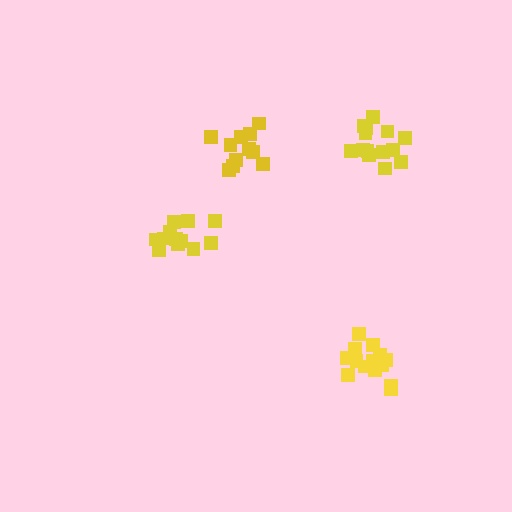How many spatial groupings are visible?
There are 4 spatial groupings.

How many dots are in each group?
Group 1: 14 dots, Group 2: 16 dots, Group 3: 12 dots, Group 4: 11 dots (53 total).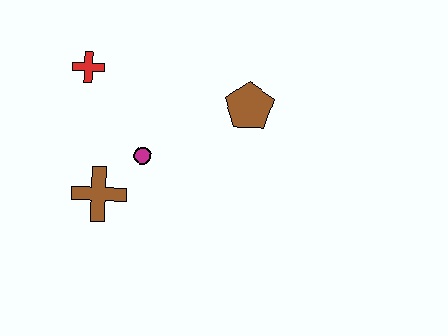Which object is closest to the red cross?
The magenta circle is closest to the red cross.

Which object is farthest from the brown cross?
The brown pentagon is farthest from the brown cross.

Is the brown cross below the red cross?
Yes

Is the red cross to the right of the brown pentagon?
No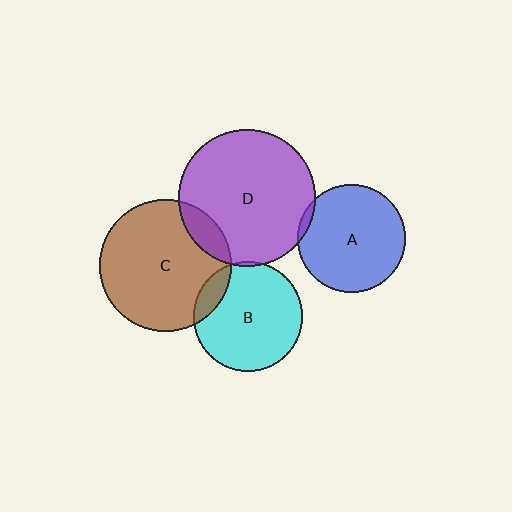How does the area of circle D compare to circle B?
Approximately 1.6 times.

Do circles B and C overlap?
Yes.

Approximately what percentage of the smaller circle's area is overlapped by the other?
Approximately 10%.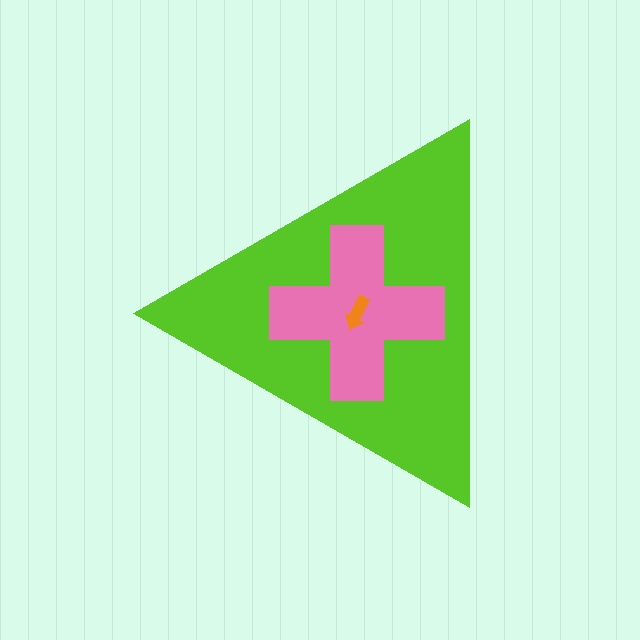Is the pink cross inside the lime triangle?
Yes.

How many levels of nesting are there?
3.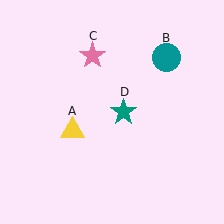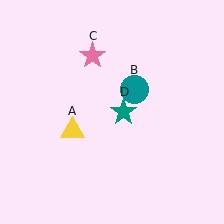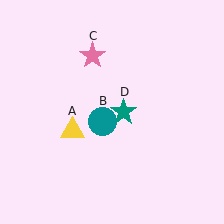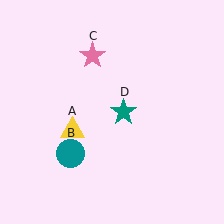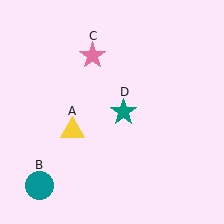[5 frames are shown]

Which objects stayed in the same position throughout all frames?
Yellow triangle (object A) and pink star (object C) and teal star (object D) remained stationary.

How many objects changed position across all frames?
1 object changed position: teal circle (object B).